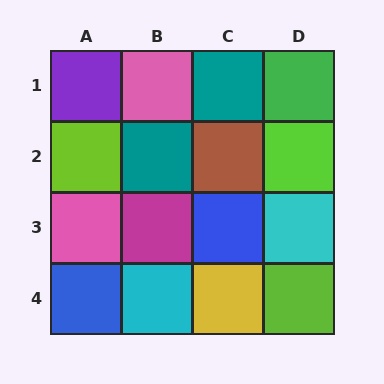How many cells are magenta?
1 cell is magenta.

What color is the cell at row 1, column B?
Pink.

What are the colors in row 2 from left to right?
Lime, teal, brown, lime.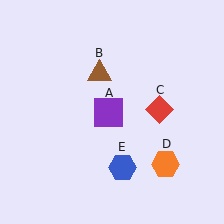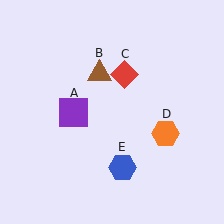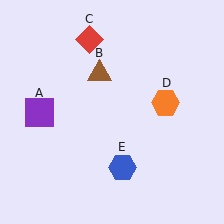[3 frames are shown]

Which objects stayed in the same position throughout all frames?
Brown triangle (object B) and blue hexagon (object E) remained stationary.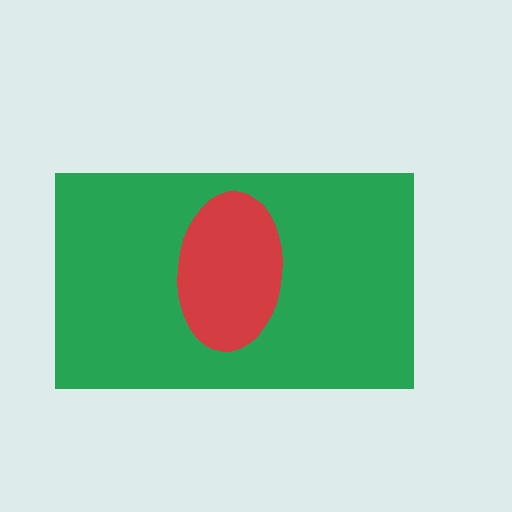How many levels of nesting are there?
2.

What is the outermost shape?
The green rectangle.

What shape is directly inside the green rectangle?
The red ellipse.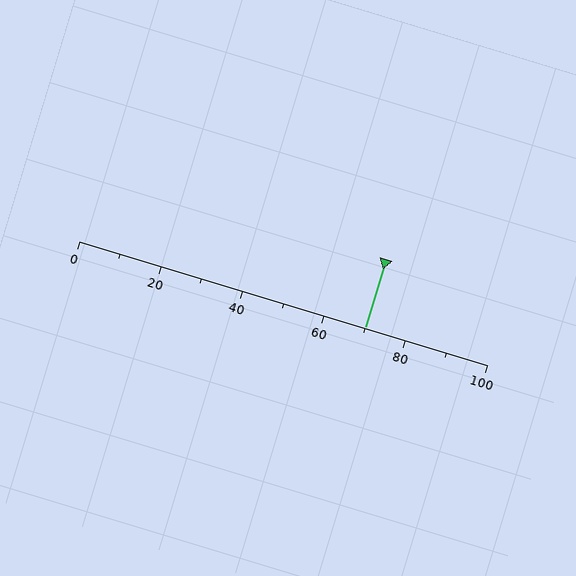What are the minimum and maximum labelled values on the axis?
The axis runs from 0 to 100.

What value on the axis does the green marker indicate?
The marker indicates approximately 70.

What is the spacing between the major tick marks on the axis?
The major ticks are spaced 20 apart.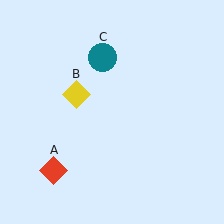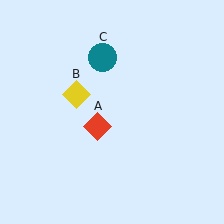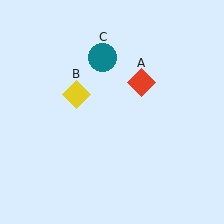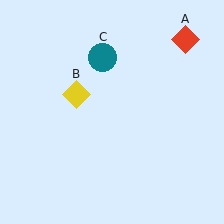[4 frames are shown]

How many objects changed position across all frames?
1 object changed position: red diamond (object A).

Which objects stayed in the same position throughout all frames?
Yellow diamond (object B) and teal circle (object C) remained stationary.